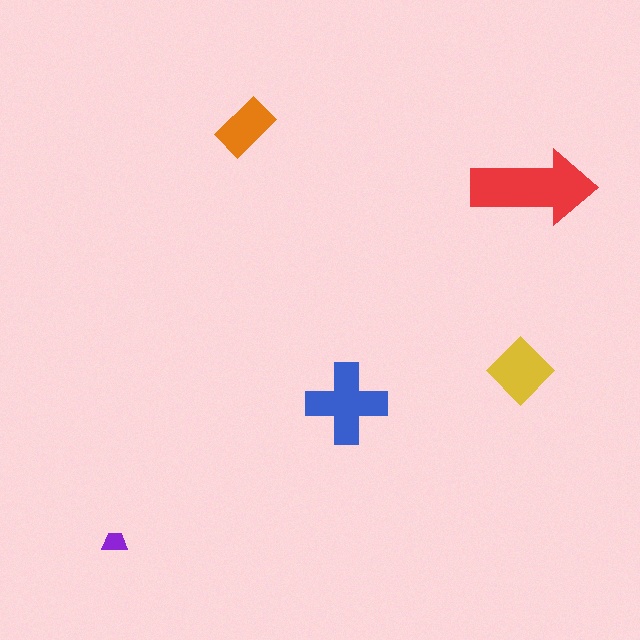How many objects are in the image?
There are 5 objects in the image.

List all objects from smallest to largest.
The purple trapezoid, the orange rectangle, the yellow diamond, the blue cross, the red arrow.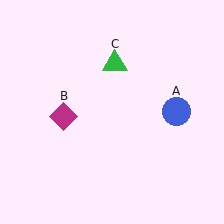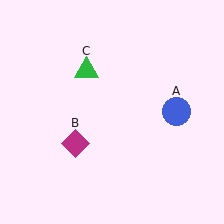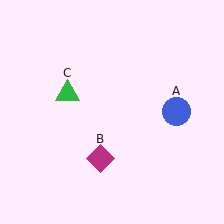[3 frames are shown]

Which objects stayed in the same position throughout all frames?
Blue circle (object A) remained stationary.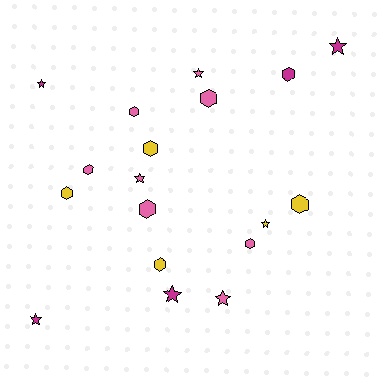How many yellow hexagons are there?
There are 4 yellow hexagons.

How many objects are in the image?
There are 18 objects.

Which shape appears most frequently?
Hexagon, with 10 objects.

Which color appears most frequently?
Pink, with 8 objects.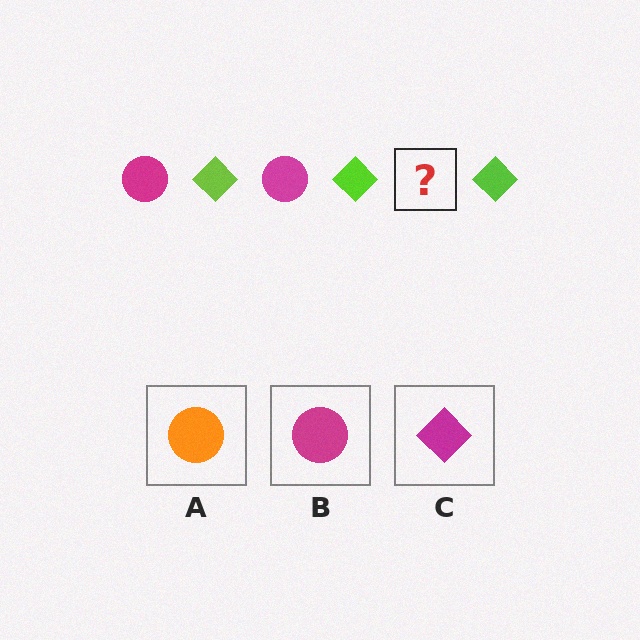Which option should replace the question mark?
Option B.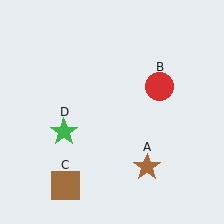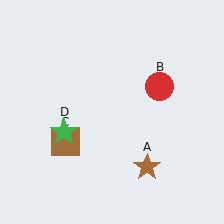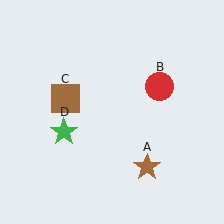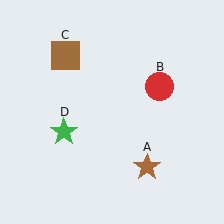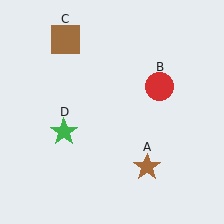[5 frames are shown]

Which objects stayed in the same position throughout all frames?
Brown star (object A) and red circle (object B) and green star (object D) remained stationary.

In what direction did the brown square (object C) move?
The brown square (object C) moved up.